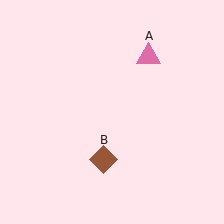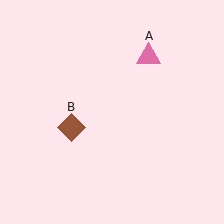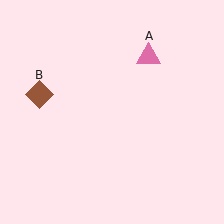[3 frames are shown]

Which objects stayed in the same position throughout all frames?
Pink triangle (object A) remained stationary.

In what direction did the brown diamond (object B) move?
The brown diamond (object B) moved up and to the left.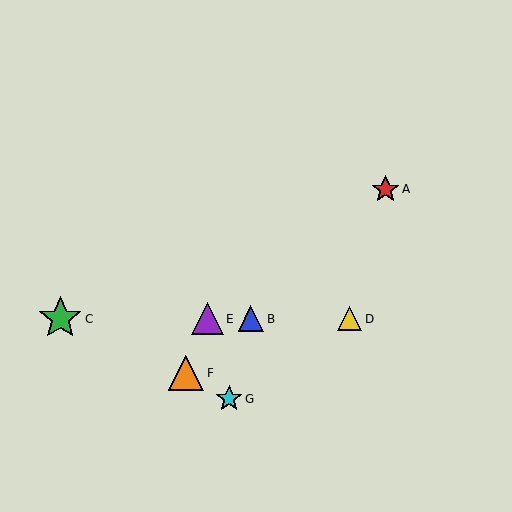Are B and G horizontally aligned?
No, B is at y≈319 and G is at y≈399.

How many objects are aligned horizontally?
4 objects (B, C, D, E) are aligned horizontally.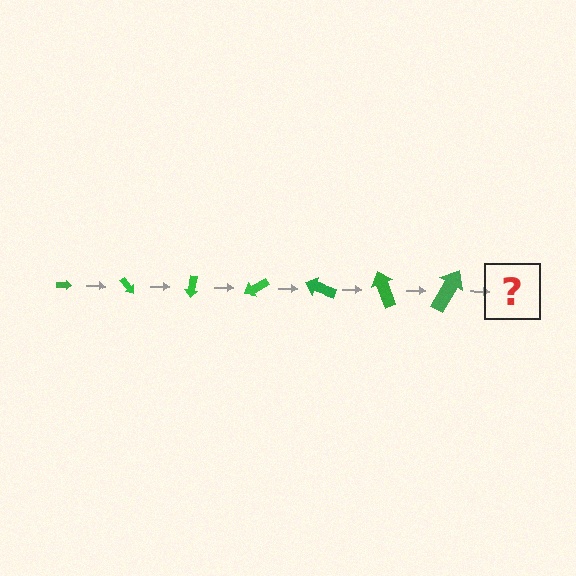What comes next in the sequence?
The next element should be an arrow, larger than the previous one and rotated 350 degrees from the start.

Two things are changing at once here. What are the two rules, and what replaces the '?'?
The two rules are that the arrow grows larger each step and it rotates 50 degrees each step. The '?' should be an arrow, larger than the previous one and rotated 350 degrees from the start.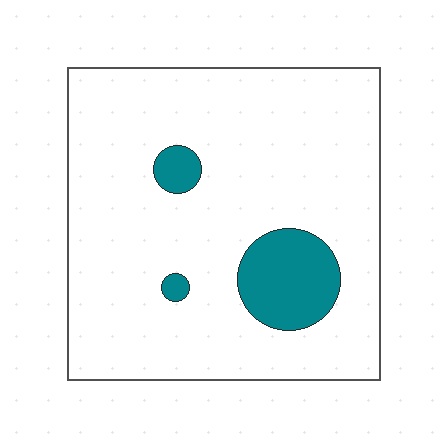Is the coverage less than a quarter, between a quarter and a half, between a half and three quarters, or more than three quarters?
Less than a quarter.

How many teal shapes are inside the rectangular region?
3.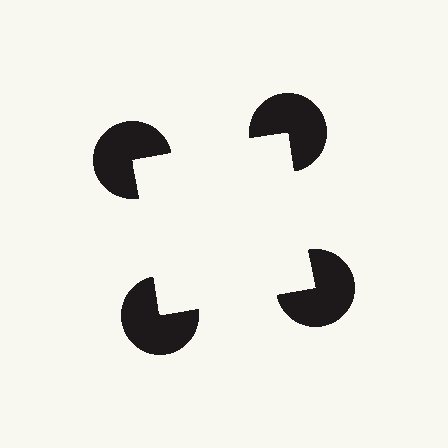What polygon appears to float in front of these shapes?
An illusory square — its edges are inferred from the aligned wedge cuts in the pac-man discs, not physically drawn.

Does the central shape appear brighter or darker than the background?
It typically appears slightly brighter than the background, even though no actual brightness change is drawn.